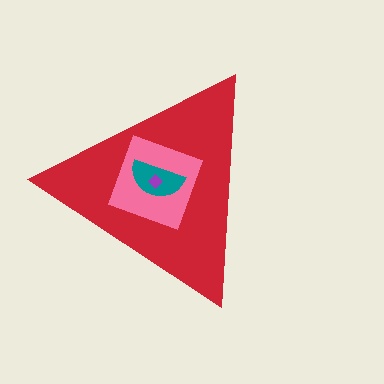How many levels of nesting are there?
4.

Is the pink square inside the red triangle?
Yes.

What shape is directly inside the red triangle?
The pink square.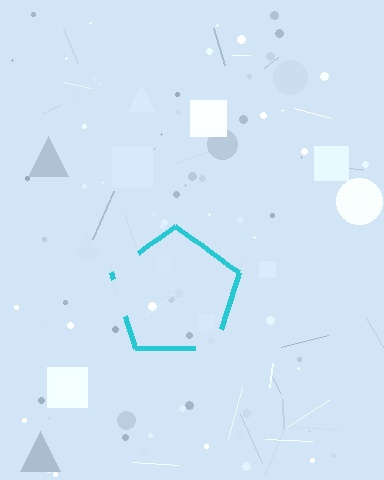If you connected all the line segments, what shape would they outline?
They would outline a pentagon.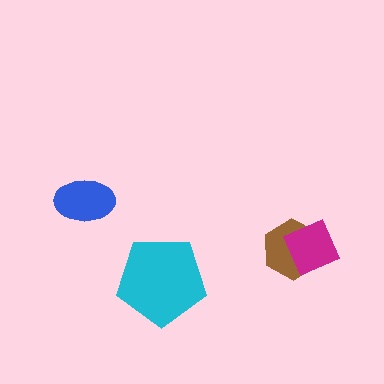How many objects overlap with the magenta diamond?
1 object overlaps with the magenta diamond.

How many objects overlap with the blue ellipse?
0 objects overlap with the blue ellipse.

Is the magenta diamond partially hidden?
No, no other shape covers it.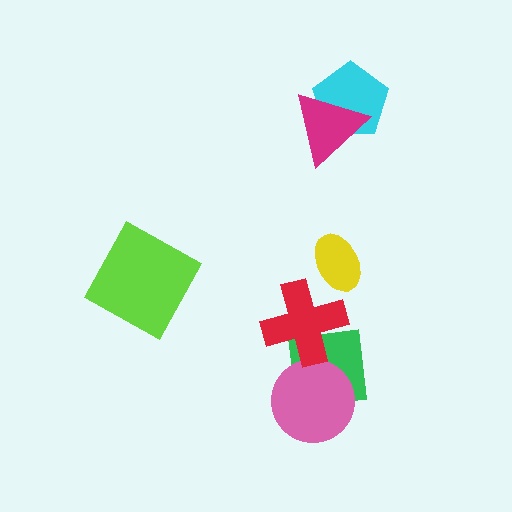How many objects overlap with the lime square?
0 objects overlap with the lime square.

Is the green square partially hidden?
Yes, it is partially covered by another shape.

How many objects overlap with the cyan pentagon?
1 object overlaps with the cyan pentagon.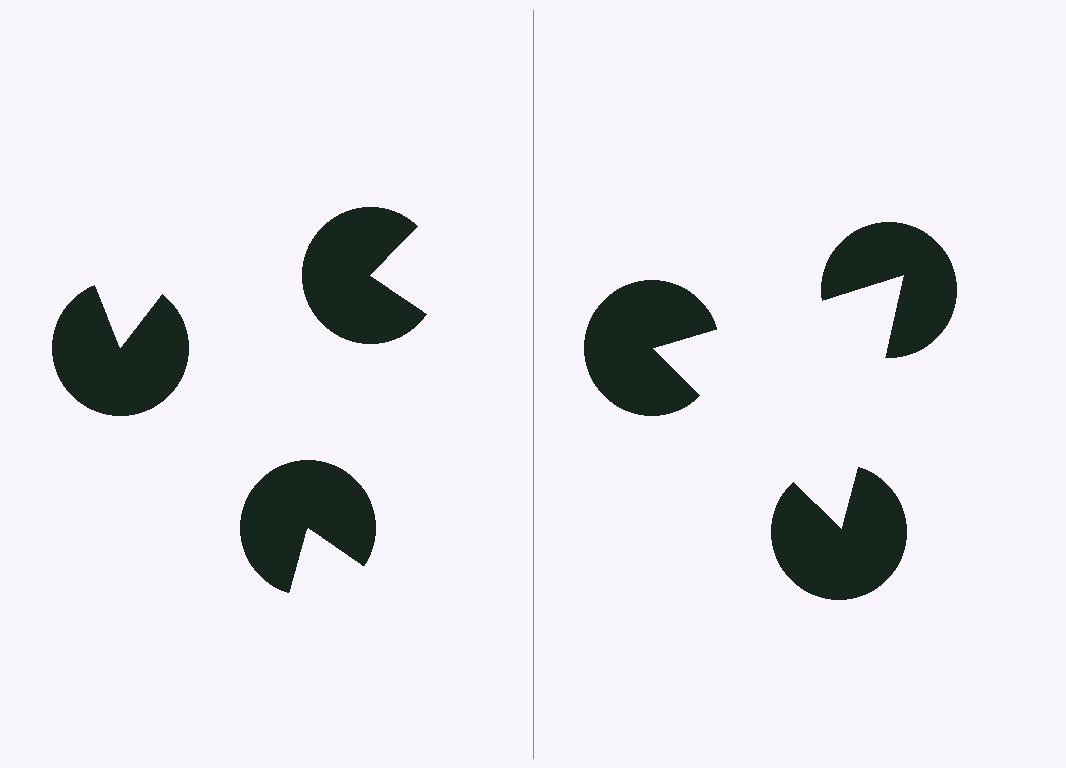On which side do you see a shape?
An illusory triangle appears on the right side. On the left side the wedge cuts are rotated, so no coherent shape forms.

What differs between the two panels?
The pac-man discs are positioned identically on both sides; only the wedge orientations differ. On the right they align to a triangle; on the left they are misaligned.